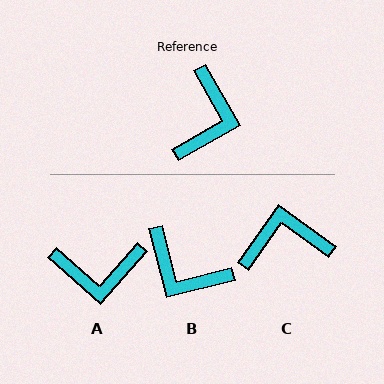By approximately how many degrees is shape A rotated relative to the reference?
Approximately 71 degrees clockwise.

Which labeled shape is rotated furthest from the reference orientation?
C, about 115 degrees away.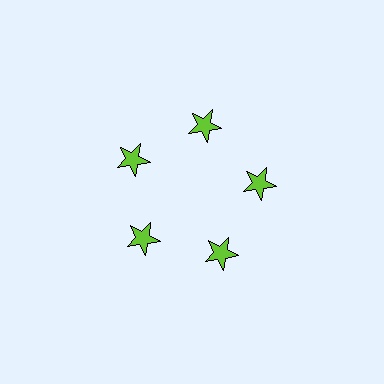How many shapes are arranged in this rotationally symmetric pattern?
There are 5 shapes, arranged in 5 groups of 1.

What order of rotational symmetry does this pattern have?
This pattern has 5-fold rotational symmetry.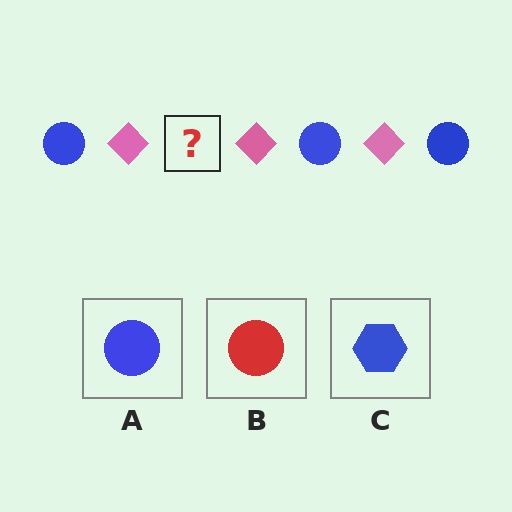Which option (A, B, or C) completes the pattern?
A.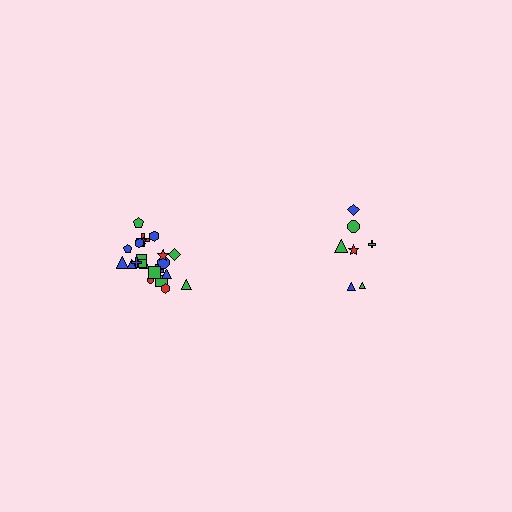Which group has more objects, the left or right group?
The left group.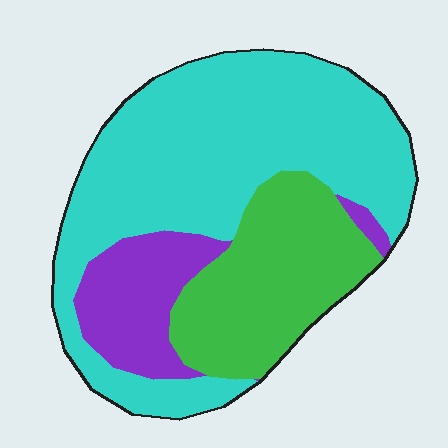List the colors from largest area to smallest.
From largest to smallest: cyan, green, purple.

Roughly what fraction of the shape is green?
Green covers around 25% of the shape.